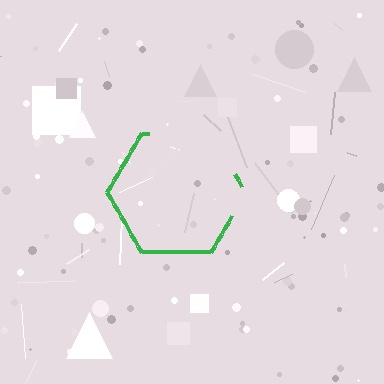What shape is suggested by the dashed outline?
The dashed outline suggests a hexagon.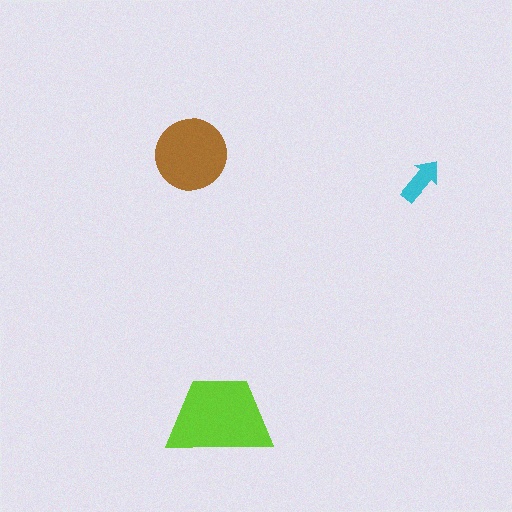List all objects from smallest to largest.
The cyan arrow, the brown circle, the lime trapezoid.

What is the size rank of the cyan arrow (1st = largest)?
3rd.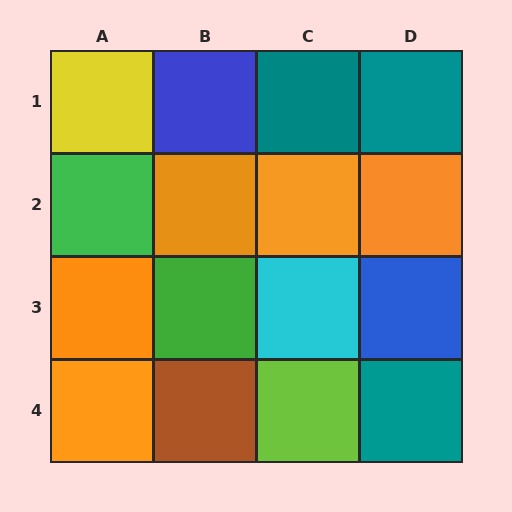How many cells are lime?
1 cell is lime.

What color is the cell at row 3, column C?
Cyan.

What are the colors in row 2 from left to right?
Green, orange, orange, orange.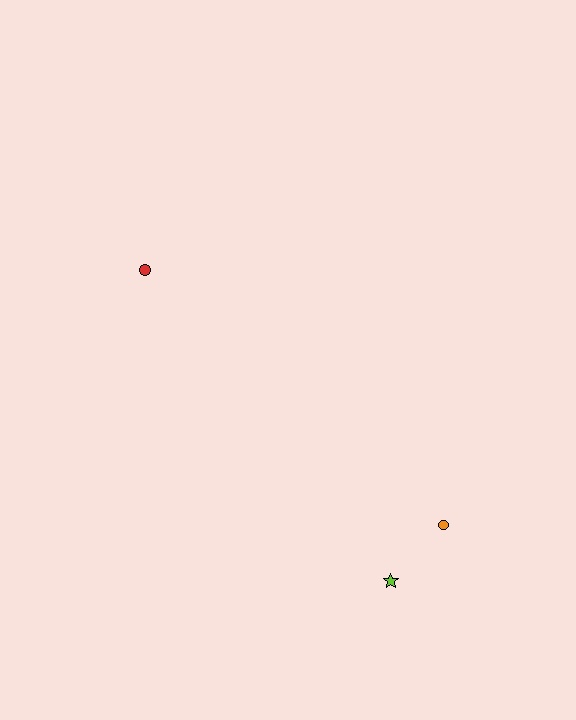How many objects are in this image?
There are 3 objects.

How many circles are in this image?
There are 2 circles.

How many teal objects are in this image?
There are no teal objects.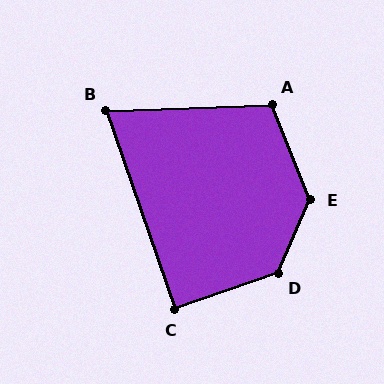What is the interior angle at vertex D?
Approximately 133 degrees (obtuse).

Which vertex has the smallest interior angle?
B, at approximately 73 degrees.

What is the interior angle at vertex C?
Approximately 90 degrees (approximately right).